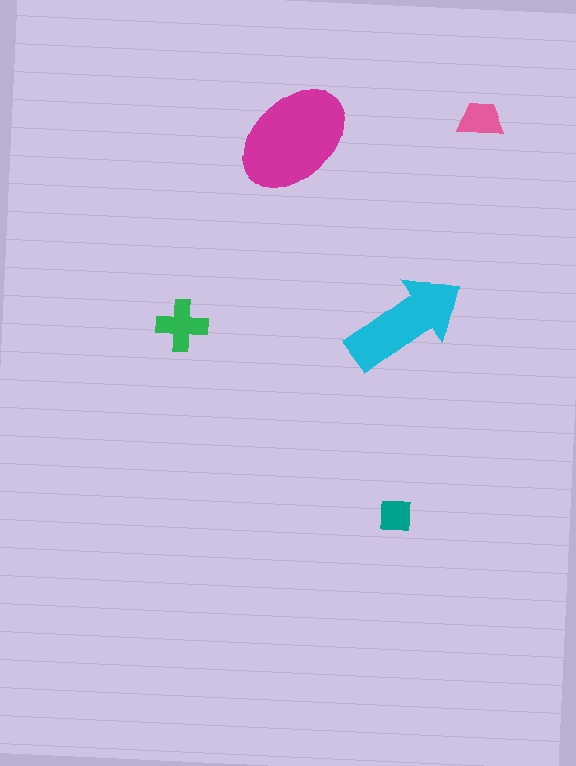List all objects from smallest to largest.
The teal square, the pink trapezoid, the green cross, the cyan arrow, the magenta ellipse.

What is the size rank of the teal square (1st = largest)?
5th.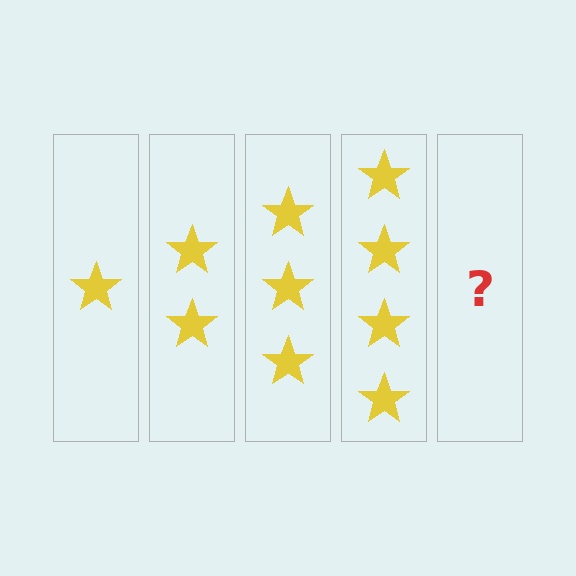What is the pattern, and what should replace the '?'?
The pattern is that each step adds one more star. The '?' should be 5 stars.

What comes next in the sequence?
The next element should be 5 stars.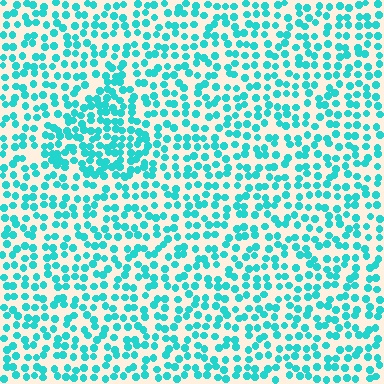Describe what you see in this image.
The image contains small cyan elements arranged at two different densities. A triangle-shaped region is visible where the elements are more densely packed than the surrounding area.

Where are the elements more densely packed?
The elements are more densely packed inside the triangle boundary.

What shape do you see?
I see a triangle.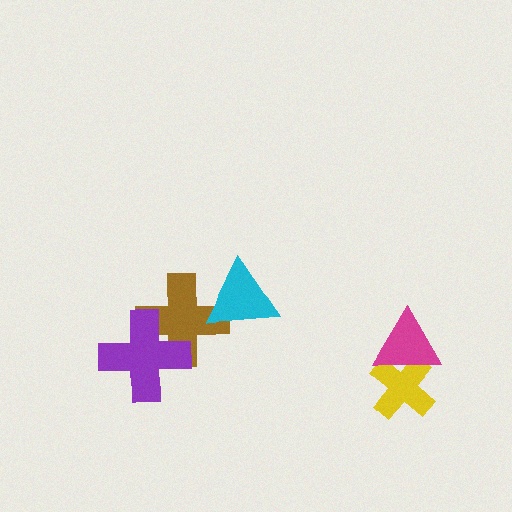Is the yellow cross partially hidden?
Yes, it is partially covered by another shape.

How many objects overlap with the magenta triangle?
1 object overlaps with the magenta triangle.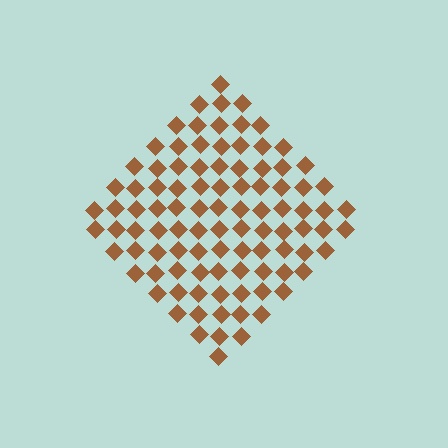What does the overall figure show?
The overall figure shows a diamond.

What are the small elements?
The small elements are diamonds.